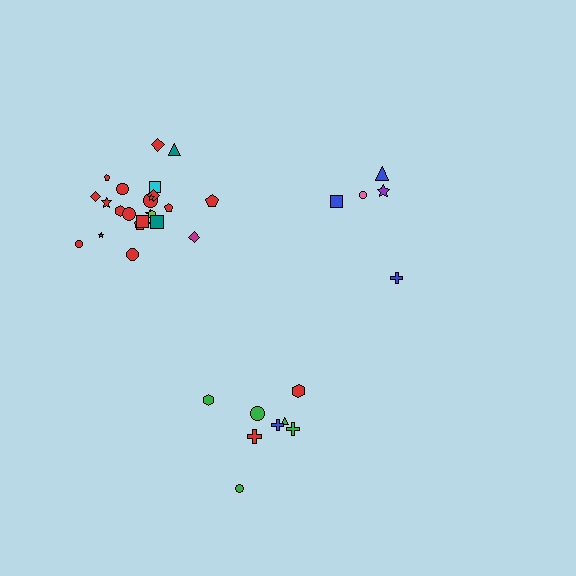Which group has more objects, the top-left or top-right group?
The top-left group.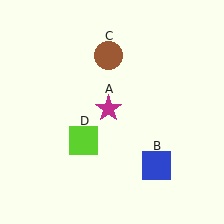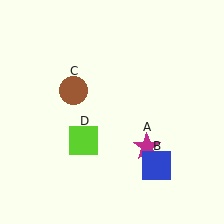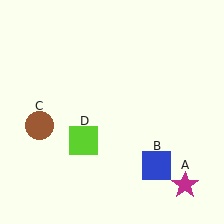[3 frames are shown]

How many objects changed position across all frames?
2 objects changed position: magenta star (object A), brown circle (object C).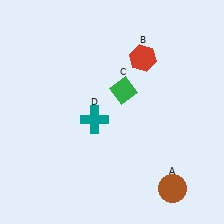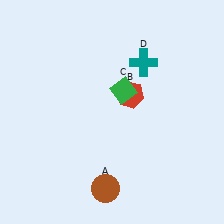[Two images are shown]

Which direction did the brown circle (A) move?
The brown circle (A) moved left.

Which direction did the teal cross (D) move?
The teal cross (D) moved up.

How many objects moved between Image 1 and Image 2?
3 objects moved between the two images.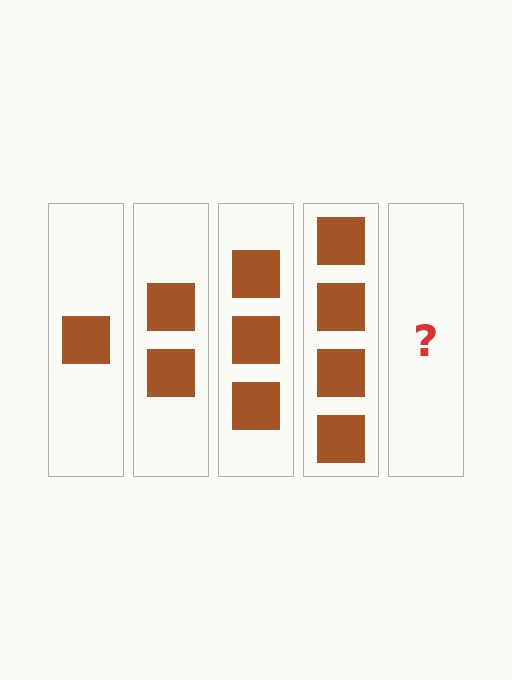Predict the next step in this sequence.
The next step is 5 squares.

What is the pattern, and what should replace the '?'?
The pattern is that each step adds one more square. The '?' should be 5 squares.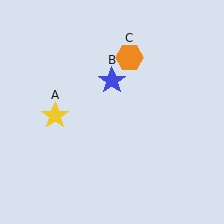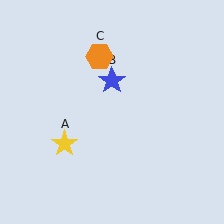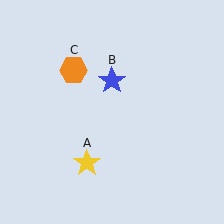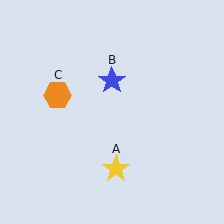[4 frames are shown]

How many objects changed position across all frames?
2 objects changed position: yellow star (object A), orange hexagon (object C).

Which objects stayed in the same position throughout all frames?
Blue star (object B) remained stationary.